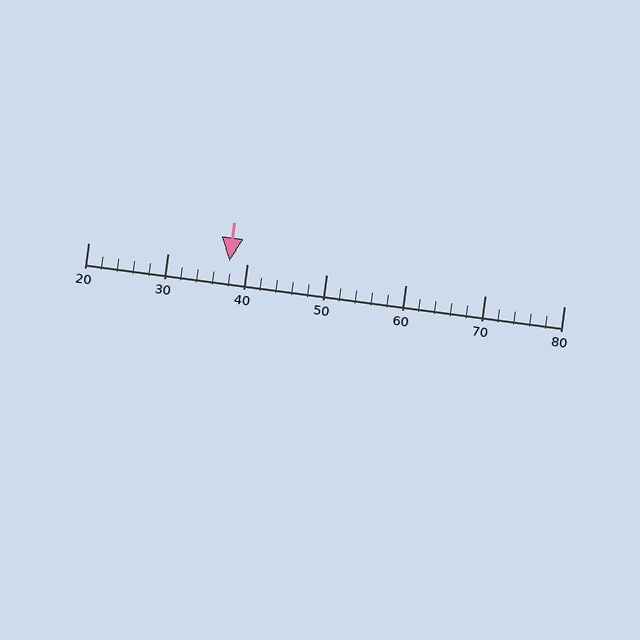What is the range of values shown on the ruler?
The ruler shows values from 20 to 80.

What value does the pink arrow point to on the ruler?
The pink arrow points to approximately 38.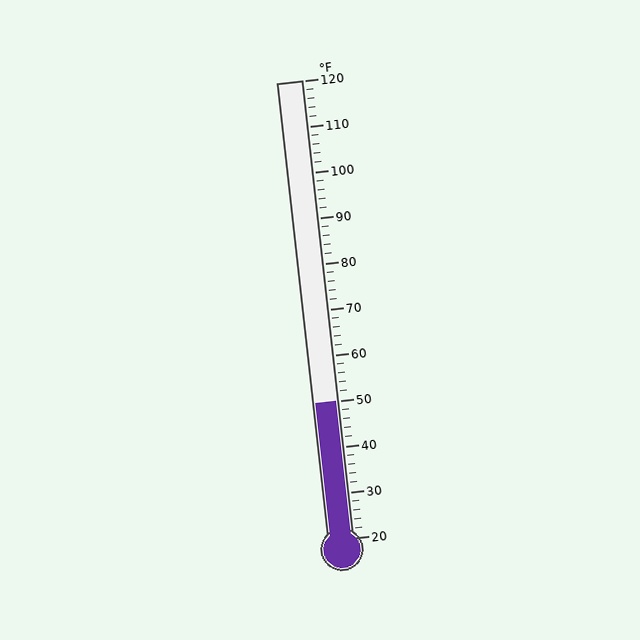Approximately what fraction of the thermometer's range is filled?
The thermometer is filled to approximately 30% of its range.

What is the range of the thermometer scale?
The thermometer scale ranges from 20°F to 120°F.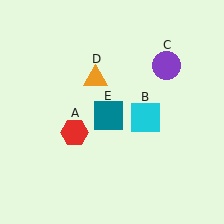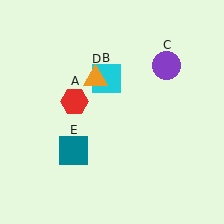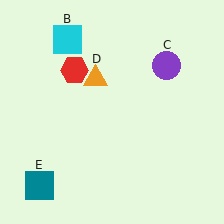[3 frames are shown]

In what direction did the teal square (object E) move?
The teal square (object E) moved down and to the left.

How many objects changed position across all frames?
3 objects changed position: red hexagon (object A), cyan square (object B), teal square (object E).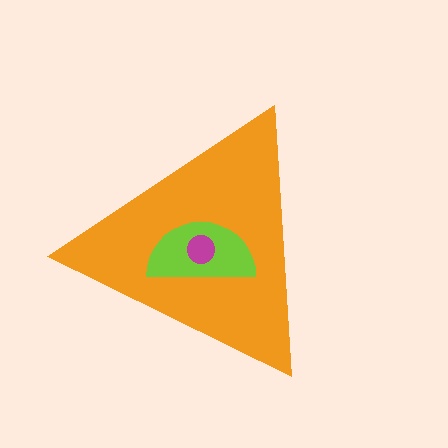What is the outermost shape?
The orange triangle.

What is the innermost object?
The magenta circle.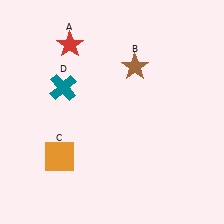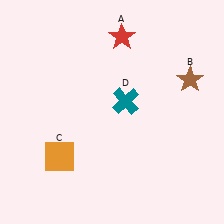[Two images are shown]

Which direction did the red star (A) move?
The red star (A) moved right.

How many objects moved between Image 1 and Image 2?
3 objects moved between the two images.